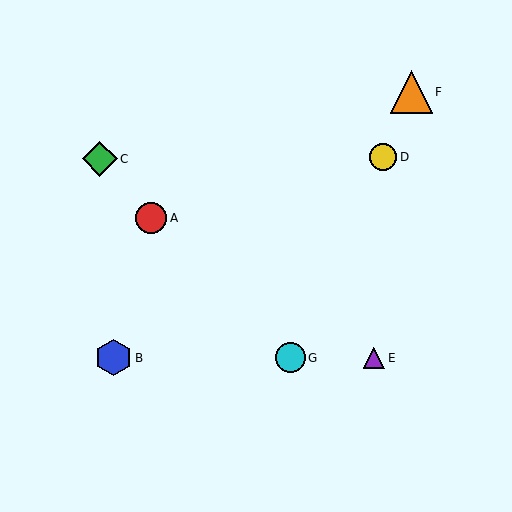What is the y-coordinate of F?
Object F is at y≈92.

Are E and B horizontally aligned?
Yes, both are at y≈358.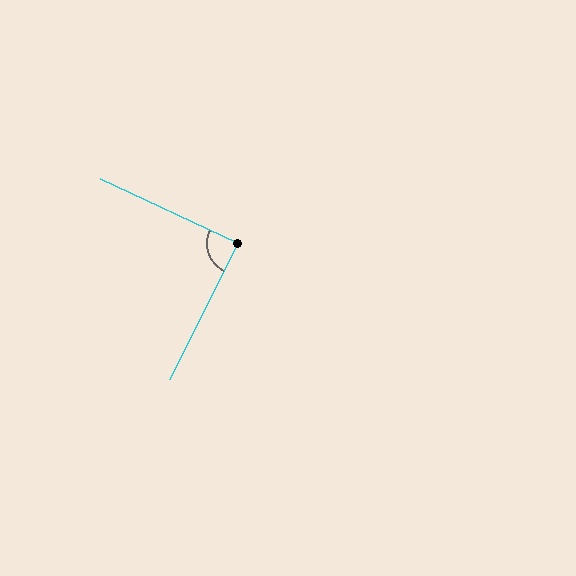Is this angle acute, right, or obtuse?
It is approximately a right angle.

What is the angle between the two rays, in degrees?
Approximately 88 degrees.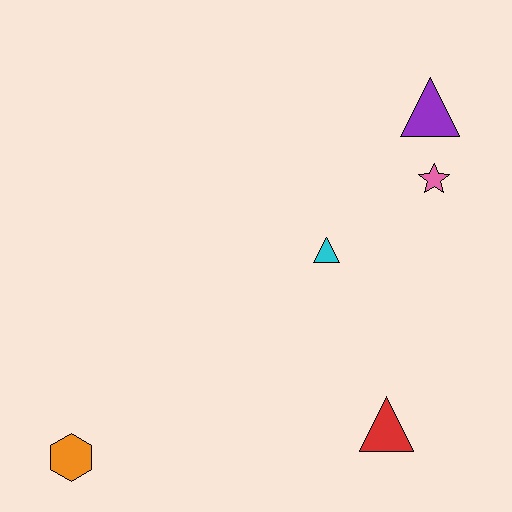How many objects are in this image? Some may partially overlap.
There are 5 objects.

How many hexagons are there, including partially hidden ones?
There is 1 hexagon.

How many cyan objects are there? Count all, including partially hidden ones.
There is 1 cyan object.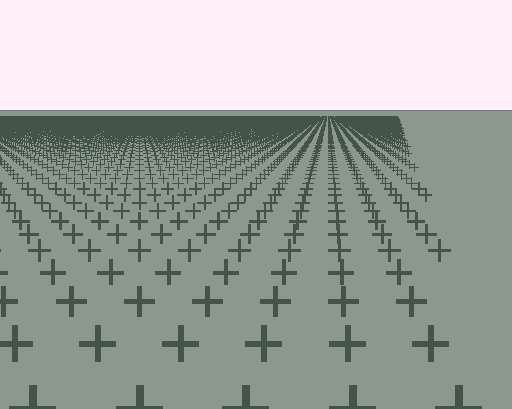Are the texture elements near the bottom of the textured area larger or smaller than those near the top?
Larger. Near the bottom, elements are closer to the viewer and appear at a bigger on-screen size.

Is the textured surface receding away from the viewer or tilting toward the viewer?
The surface is receding away from the viewer. Texture elements get smaller and denser toward the top.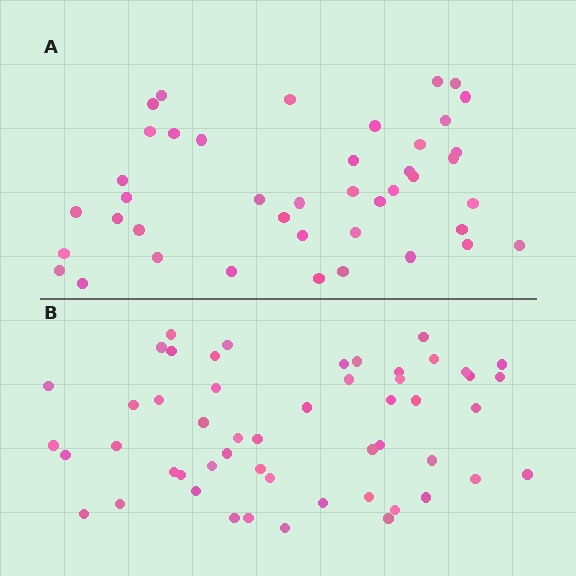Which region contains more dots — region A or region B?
Region B (the bottom region) has more dots.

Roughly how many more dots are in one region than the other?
Region B has roughly 10 or so more dots than region A.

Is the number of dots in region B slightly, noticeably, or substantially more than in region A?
Region B has only slightly more — the two regions are fairly close. The ratio is roughly 1.2 to 1.